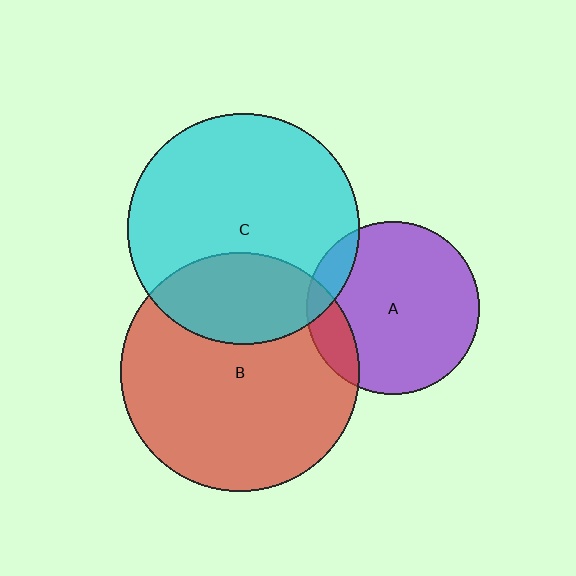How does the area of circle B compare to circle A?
Approximately 1.9 times.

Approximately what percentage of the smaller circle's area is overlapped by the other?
Approximately 10%.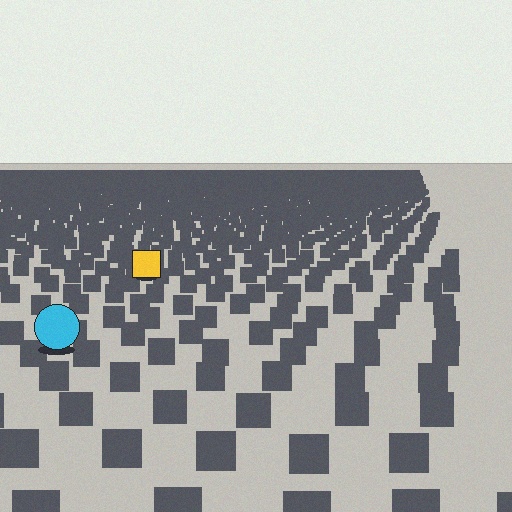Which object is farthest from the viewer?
The yellow square is farthest from the viewer. It appears smaller and the ground texture around it is denser.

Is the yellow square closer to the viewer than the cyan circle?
No. The cyan circle is closer — you can tell from the texture gradient: the ground texture is coarser near it.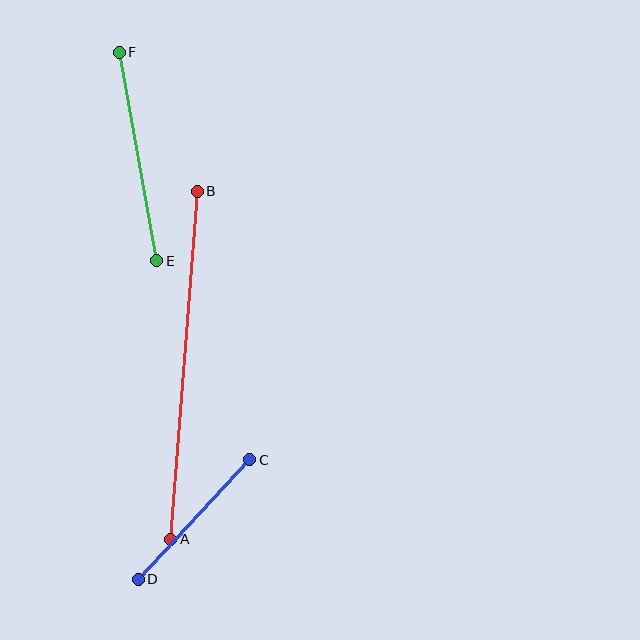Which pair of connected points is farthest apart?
Points A and B are farthest apart.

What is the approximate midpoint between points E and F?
The midpoint is at approximately (138, 157) pixels.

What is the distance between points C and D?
The distance is approximately 164 pixels.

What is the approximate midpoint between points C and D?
The midpoint is at approximately (194, 519) pixels.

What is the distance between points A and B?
The distance is approximately 349 pixels.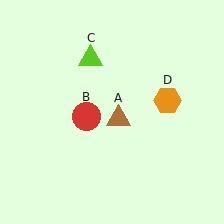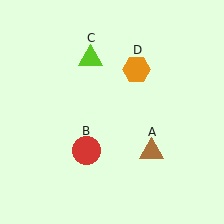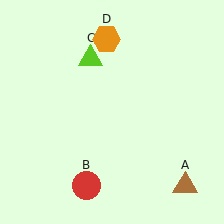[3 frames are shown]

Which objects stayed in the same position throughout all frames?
Lime triangle (object C) remained stationary.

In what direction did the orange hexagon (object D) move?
The orange hexagon (object D) moved up and to the left.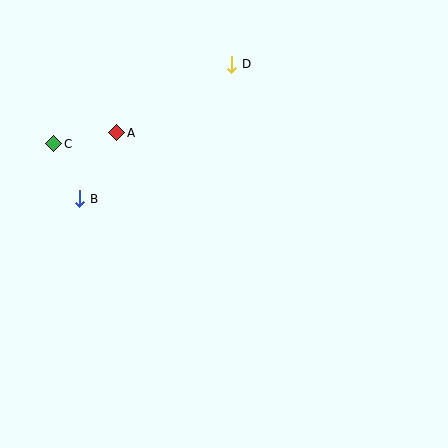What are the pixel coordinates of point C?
Point C is at (54, 144).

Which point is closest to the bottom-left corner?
Point B is closest to the bottom-left corner.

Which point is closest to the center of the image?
Point A at (117, 133) is closest to the center.